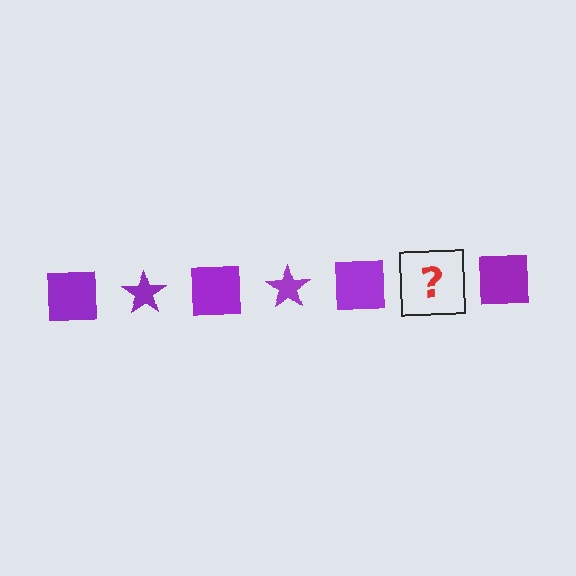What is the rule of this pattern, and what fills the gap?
The rule is that the pattern cycles through square, star shapes in purple. The gap should be filled with a purple star.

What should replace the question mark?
The question mark should be replaced with a purple star.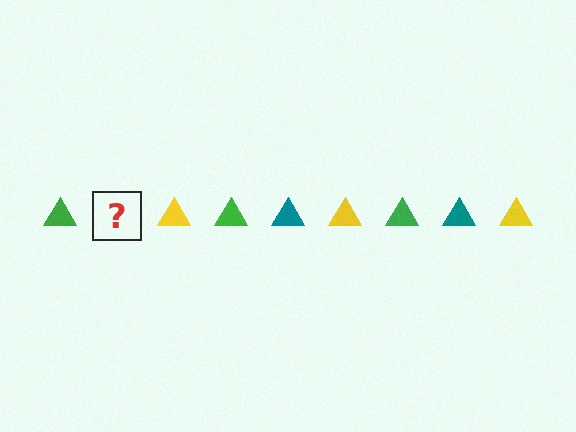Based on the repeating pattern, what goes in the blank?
The blank should be a teal triangle.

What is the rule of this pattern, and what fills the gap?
The rule is that the pattern cycles through green, teal, yellow triangles. The gap should be filled with a teal triangle.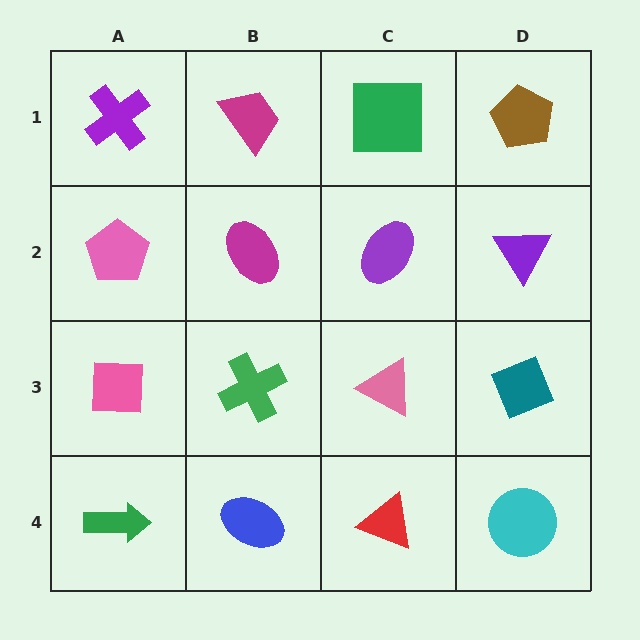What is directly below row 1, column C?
A purple ellipse.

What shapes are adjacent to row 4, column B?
A green cross (row 3, column B), a green arrow (row 4, column A), a red triangle (row 4, column C).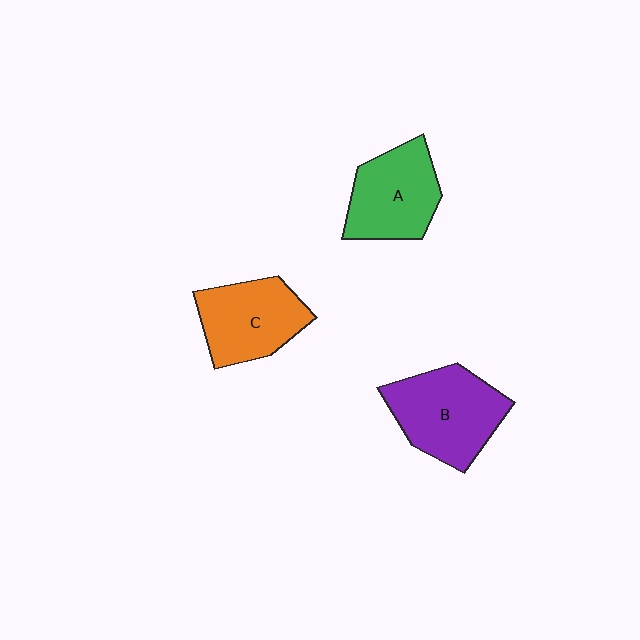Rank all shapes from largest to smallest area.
From largest to smallest: B (purple), C (orange), A (green).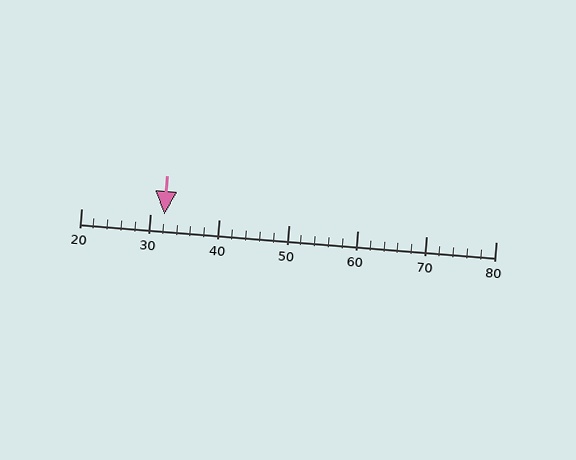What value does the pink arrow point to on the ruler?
The pink arrow points to approximately 32.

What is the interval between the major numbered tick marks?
The major tick marks are spaced 10 units apart.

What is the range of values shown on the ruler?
The ruler shows values from 20 to 80.